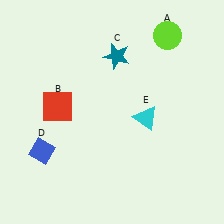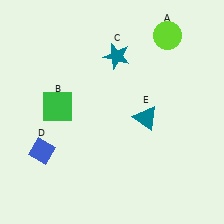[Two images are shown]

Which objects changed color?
B changed from red to green. E changed from cyan to teal.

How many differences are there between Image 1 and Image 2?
There are 2 differences between the two images.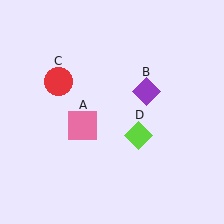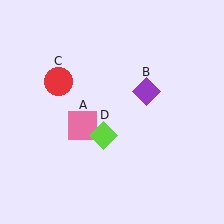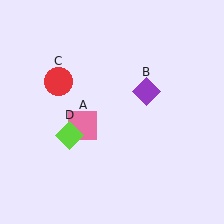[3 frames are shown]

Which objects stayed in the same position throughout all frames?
Pink square (object A) and purple diamond (object B) and red circle (object C) remained stationary.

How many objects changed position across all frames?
1 object changed position: lime diamond (object D).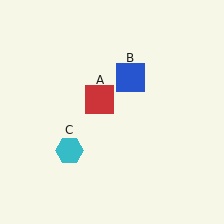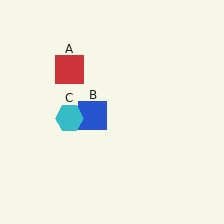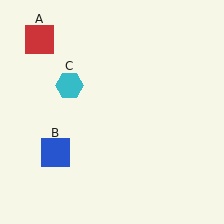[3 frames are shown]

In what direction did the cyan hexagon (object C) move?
The cyan hexagon (object C) moved up.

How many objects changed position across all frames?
3 objects changed position: red square (object A), blue square (object B), cyan hexagon (object C).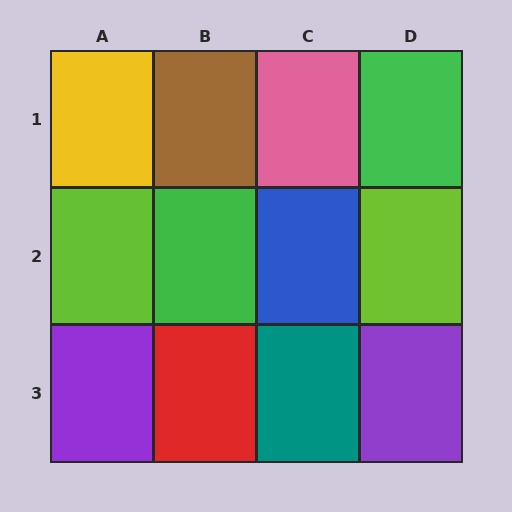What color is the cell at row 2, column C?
Blue.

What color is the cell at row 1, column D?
Green.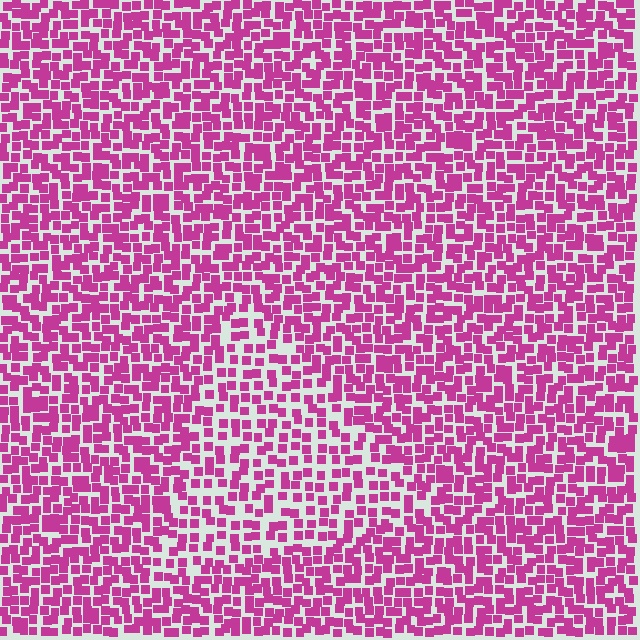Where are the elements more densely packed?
The elements are more densely packed outside the triangle boundary.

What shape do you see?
I see a triangle.